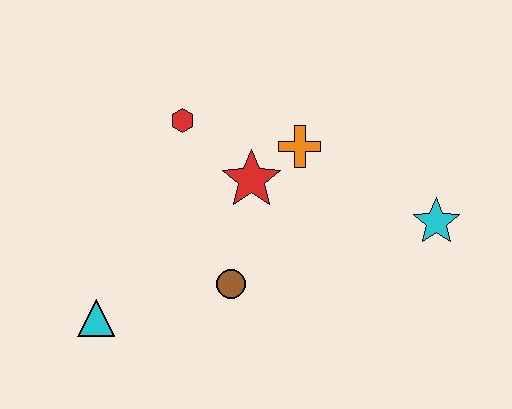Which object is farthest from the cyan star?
The cyan triangle is farthest from the cyan star.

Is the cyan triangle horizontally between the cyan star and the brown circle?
No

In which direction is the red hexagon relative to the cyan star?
The red hexagon is to the left of the cyan star.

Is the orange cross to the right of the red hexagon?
Yes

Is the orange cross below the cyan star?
No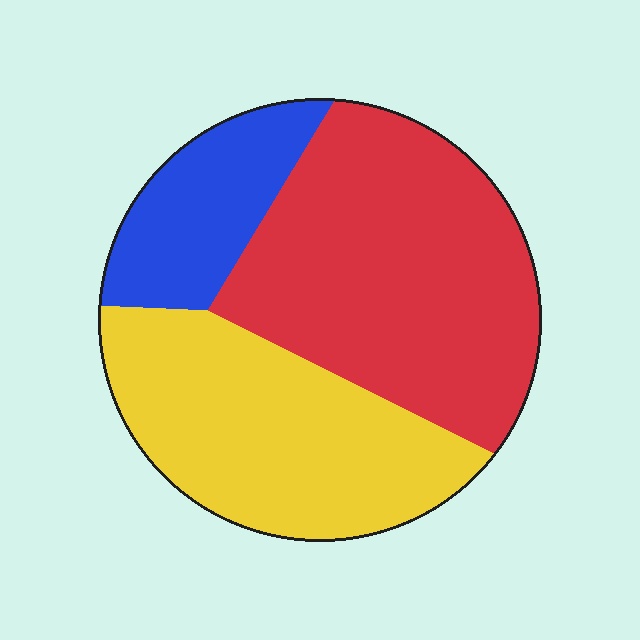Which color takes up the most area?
Red, at roughly 45%.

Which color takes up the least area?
Blue, at roughly 15%.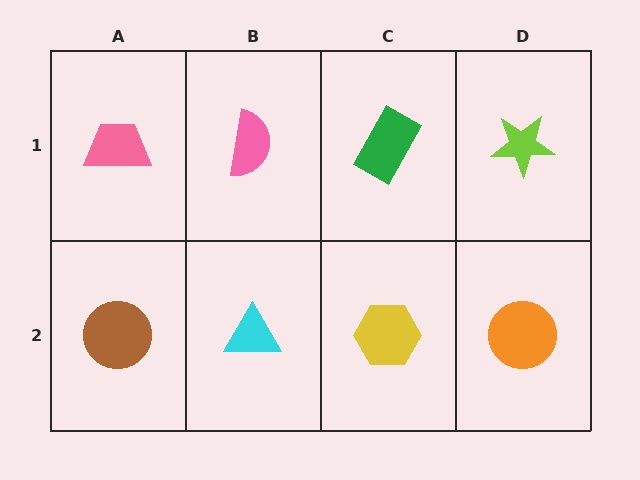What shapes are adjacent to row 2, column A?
A pink trapezoid (row 1, column A), a cyan triangle (row 2, column B).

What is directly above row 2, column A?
A pink trapezoid.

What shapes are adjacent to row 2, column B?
A pink semicircle (row 1, column B), a brown circle (row 2, column A), a yellow hexagon (row 2, column C).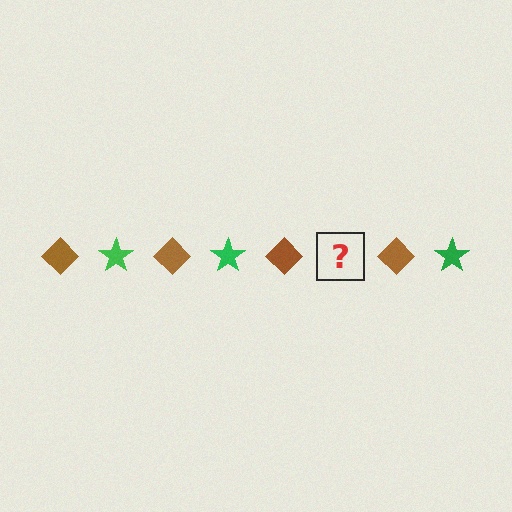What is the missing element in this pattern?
The missing element is a green star.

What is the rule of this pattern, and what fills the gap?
The rule is that the pattern alternates between brown diamond and green star. The gap should be filled with a green star.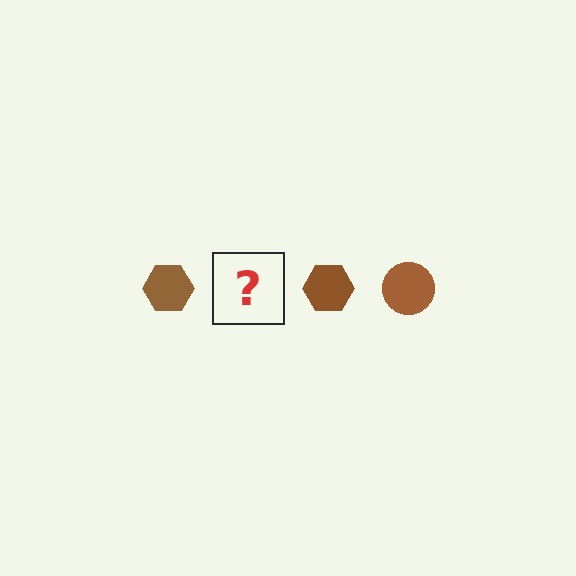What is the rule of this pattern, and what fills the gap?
The rule is that the pattern cycles through hexagon, circle shapes in brown. The gap should be filled with a brown circle.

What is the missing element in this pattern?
The missing element is a brown circle.